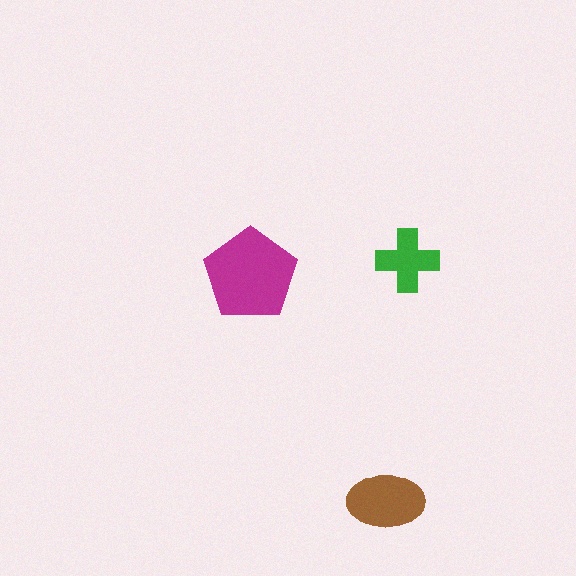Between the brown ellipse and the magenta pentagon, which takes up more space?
The magenta pentagon.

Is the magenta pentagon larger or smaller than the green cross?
Larger.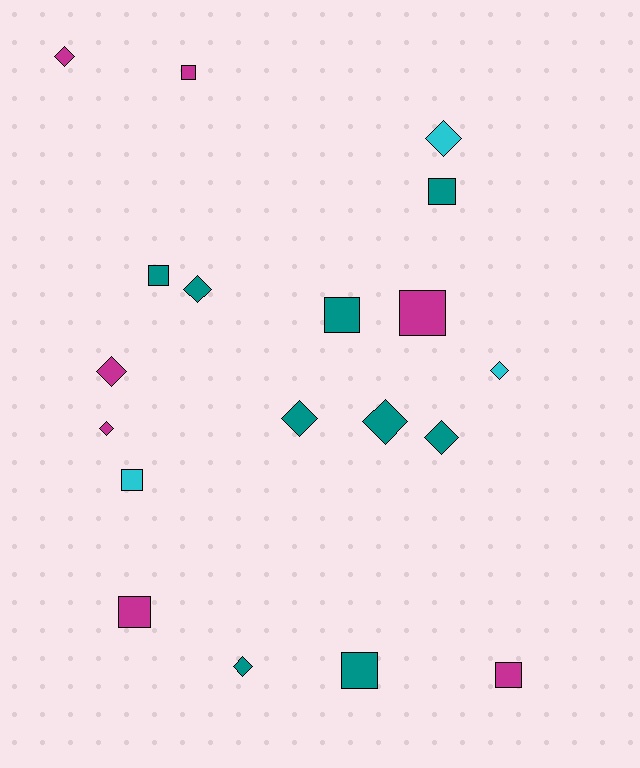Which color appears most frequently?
Teal, with 9 objects.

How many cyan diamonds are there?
There are 2 cyan diamonds.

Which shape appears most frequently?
Diamond, with 10 objects.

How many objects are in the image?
There are 19 objects.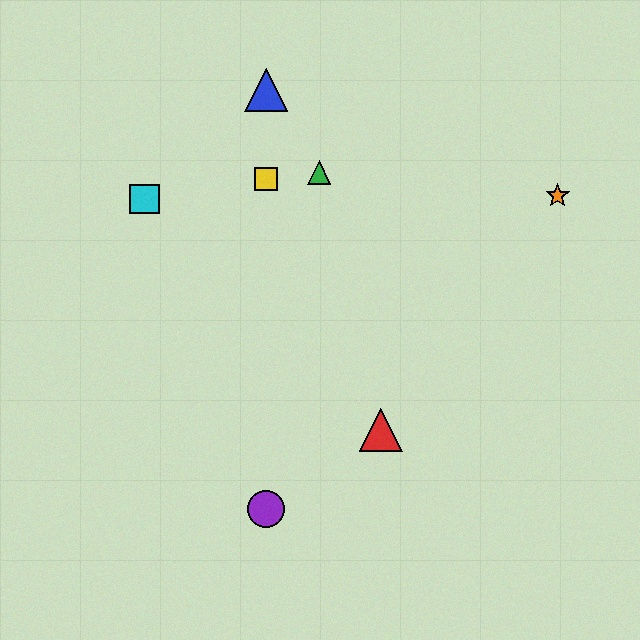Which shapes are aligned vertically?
The blue triangle, the yellow square, the purple circle are aligned vertically.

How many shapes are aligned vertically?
3 shapes (the blue triangle, the yellow square, the purple circle) are aligned vertically.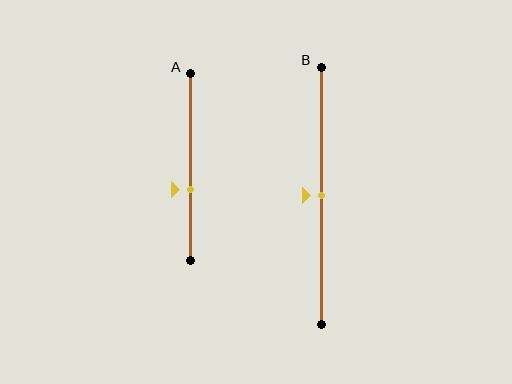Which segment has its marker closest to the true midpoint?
Segment B has its marker closest to the true midpoint.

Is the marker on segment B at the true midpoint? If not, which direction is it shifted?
Yes, the marker on segment B is at the true midpoint.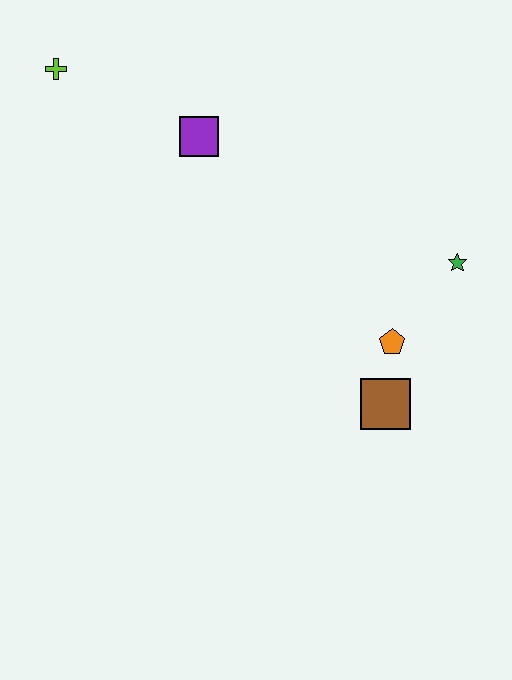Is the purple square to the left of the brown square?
Yes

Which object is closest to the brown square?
The orange pentagon is closest to the brown square.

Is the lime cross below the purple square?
No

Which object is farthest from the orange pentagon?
The lime cross is farthest from the orange pentagon.